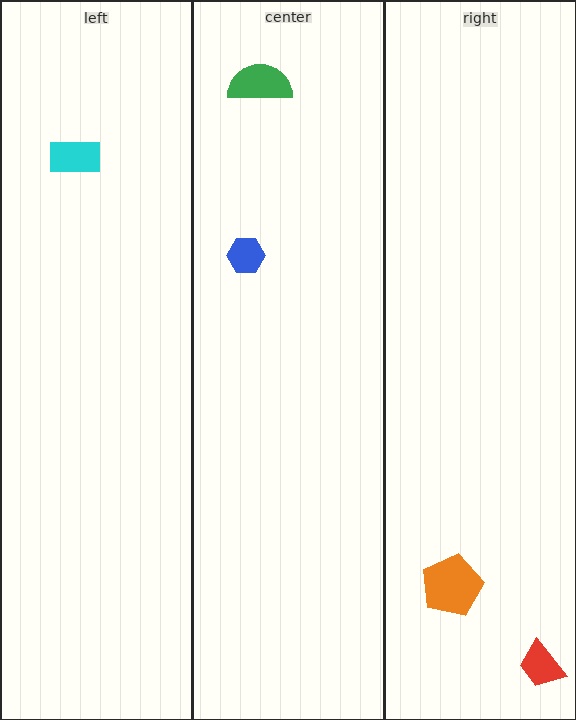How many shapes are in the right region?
2.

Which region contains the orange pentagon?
The right region.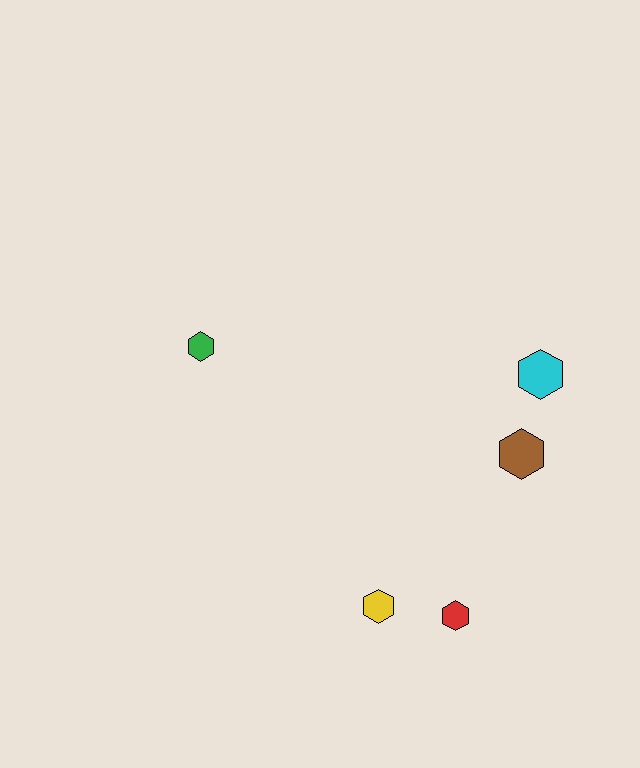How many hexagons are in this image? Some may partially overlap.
There are 5 hexagons.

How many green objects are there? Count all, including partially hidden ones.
There is 1 green object.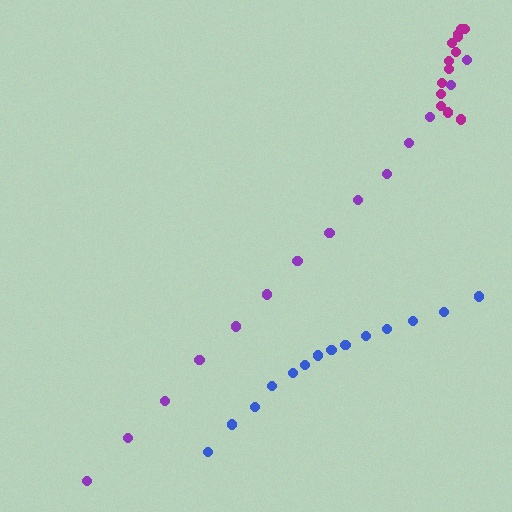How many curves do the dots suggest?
There are 3 distinct paths.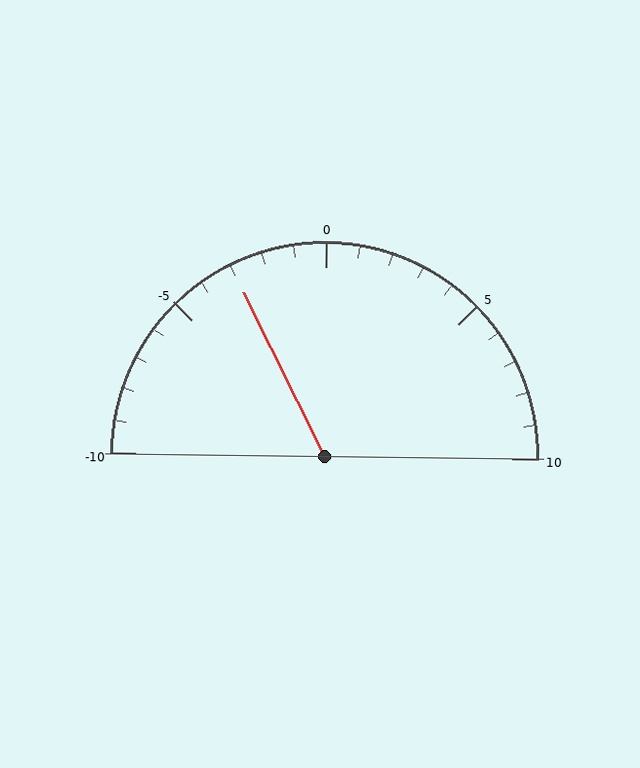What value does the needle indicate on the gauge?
The needle indicates approximately -3.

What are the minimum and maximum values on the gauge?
The gauge ranges from -10 to 10.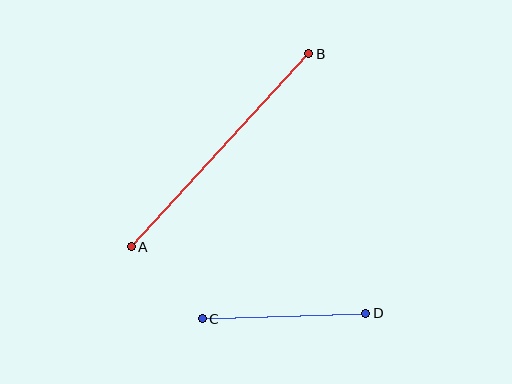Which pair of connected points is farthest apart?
Points A and B are farthest apart.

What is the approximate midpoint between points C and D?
The midpoint is at approximately (284, 316) pixels.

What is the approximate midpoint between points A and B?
The midpoint is at approximately (220, 150) pixels.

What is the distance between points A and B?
The distance is approximately 262 pixels.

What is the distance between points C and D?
The distance is approximately 163 pixels.